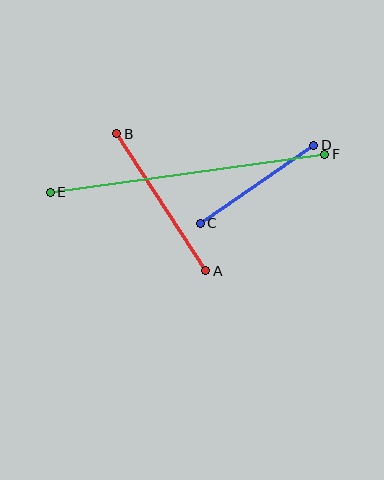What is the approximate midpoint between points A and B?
The midpoint is at approximately (161, 202) pixels.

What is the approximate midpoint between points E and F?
The midpoint is at approximately (188, 173) pixels.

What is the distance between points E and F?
The distance is approximately 277 pixels.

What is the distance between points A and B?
The distance is approximately 164 pixels.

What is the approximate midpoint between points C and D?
The midpoint is at approximately (257, 184) pixels.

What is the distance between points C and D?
The distance is approximately 137 pixels.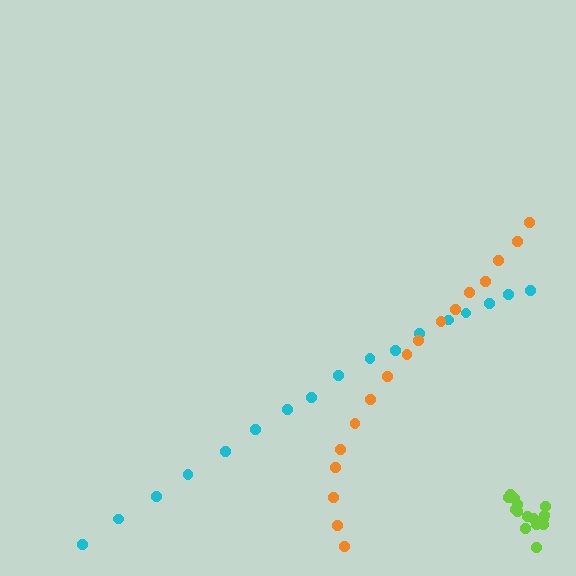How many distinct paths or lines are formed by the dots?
There are 3 distinct paths.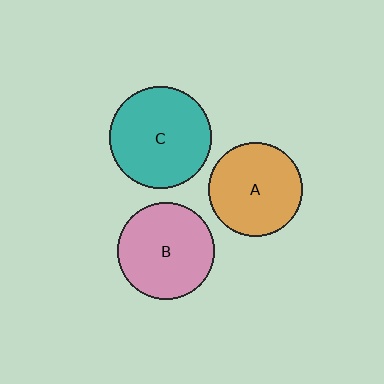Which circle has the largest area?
Circle C (teal).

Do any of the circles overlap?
No, none of the circles overlap.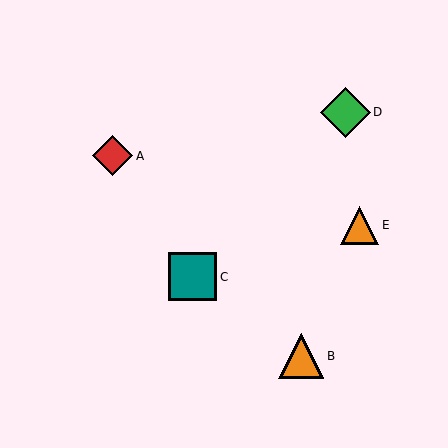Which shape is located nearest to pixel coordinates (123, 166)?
The red diamond (labeled A) at (113, 156) is nearest to that location.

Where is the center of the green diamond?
The center of the green diamond is at (345, 112).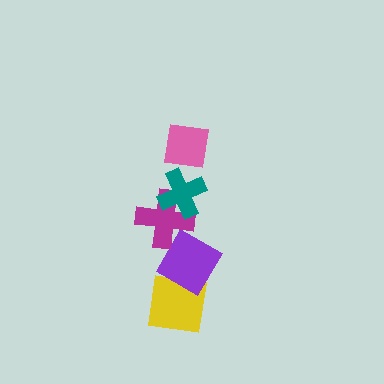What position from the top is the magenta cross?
The magenta cross is 3rd from the top.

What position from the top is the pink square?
The pink square is 1st from the top.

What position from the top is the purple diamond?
The purple diamond is 4th from the top.